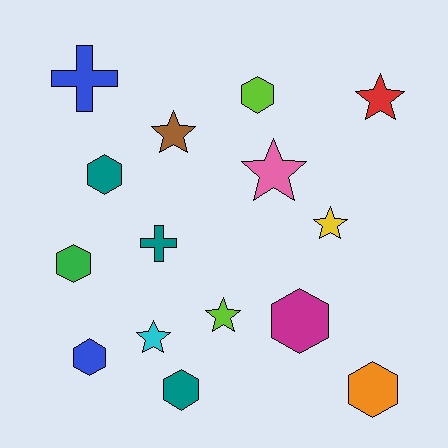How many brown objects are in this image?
There is 1 brown object.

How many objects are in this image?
There are 15 objects.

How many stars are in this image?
There are 6 stars.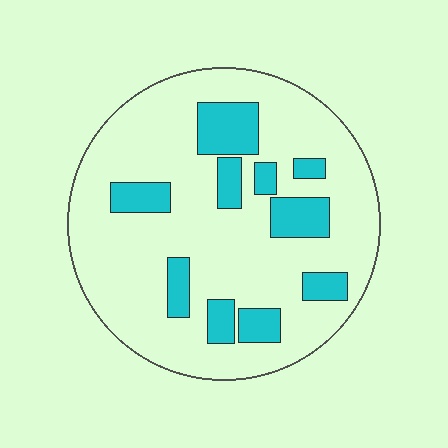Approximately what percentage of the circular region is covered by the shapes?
Approximately 20%.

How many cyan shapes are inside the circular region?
10.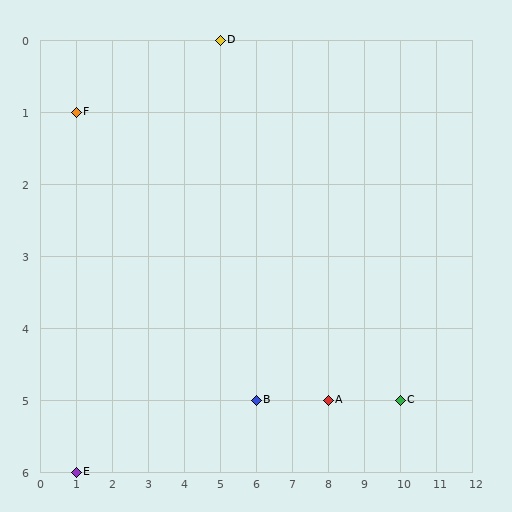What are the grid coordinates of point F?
Point F is at grid coordinates (1, 1).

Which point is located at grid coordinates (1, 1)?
Point F is at (1, 1).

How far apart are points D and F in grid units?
Points D and F are 4 columns and 1 row apart (about 4.1 grid units diagonally).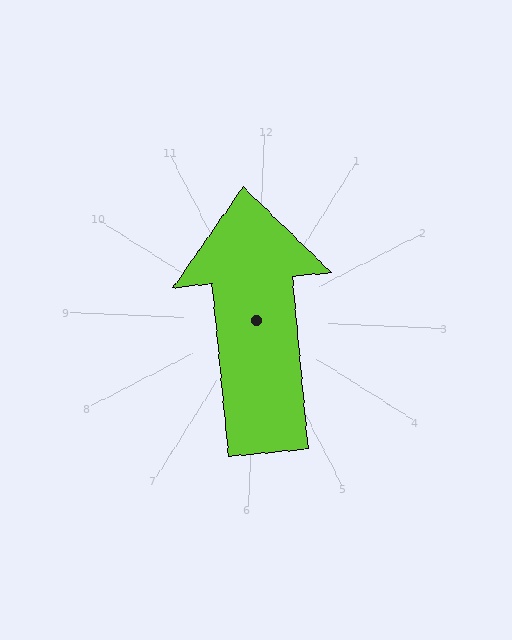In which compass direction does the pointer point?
North.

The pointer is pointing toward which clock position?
Roughly 12 o'clock.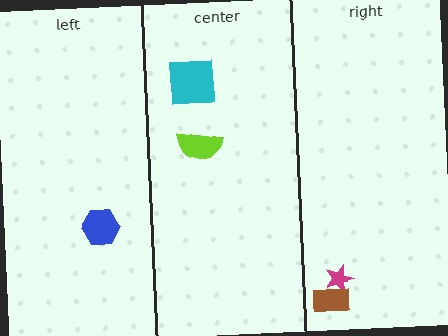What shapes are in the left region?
The blue hexagon.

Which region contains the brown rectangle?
The right region.